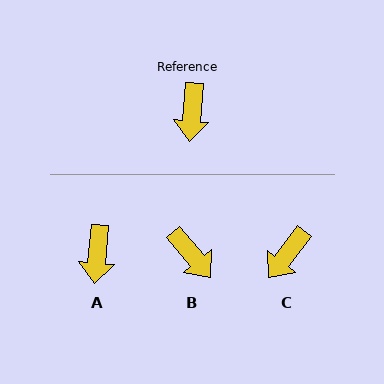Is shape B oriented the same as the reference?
No, it is off by about 45 degrees.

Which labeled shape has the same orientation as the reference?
A.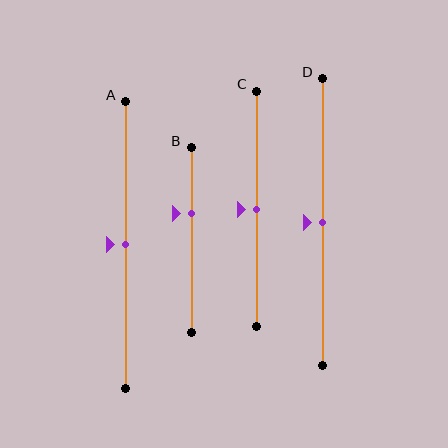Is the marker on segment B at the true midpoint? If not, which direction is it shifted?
No, the marker on segment B is shifted upward by about 14% of the segment length.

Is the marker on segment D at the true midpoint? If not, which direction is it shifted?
Yes, the marker on segment D is at the true midpoint.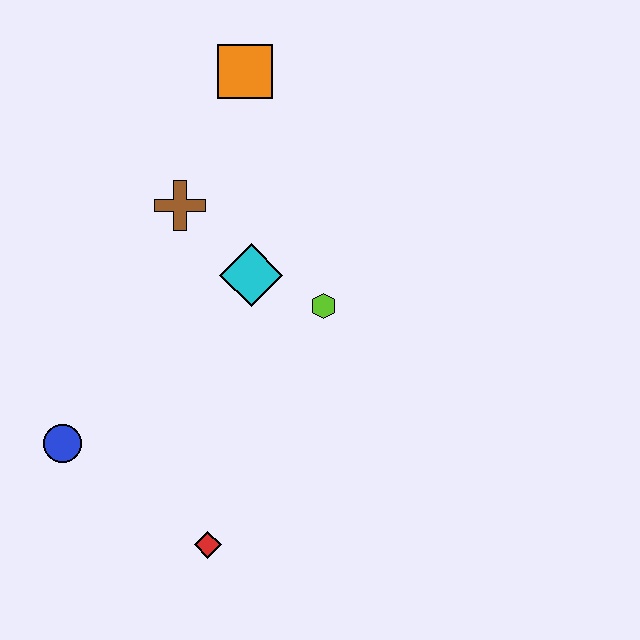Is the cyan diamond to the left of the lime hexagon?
Yes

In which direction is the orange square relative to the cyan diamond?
The orange square is above the cyan diamond.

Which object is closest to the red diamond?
The blue circle is closest to the red diamond.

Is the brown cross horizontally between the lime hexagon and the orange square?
No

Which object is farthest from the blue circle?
The orange square is farthest from the blue circle.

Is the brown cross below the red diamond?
No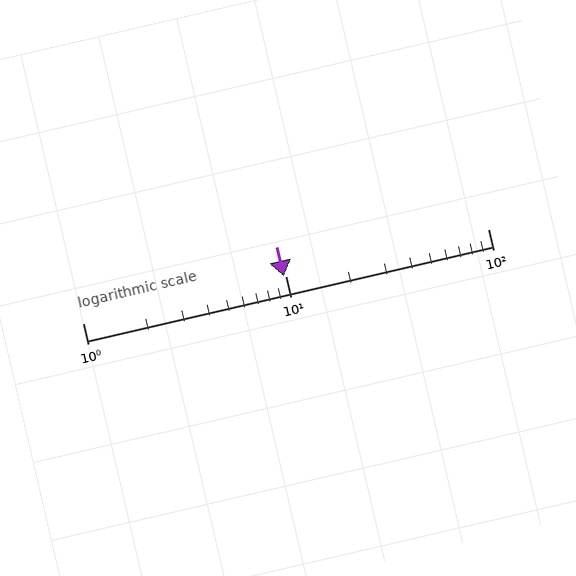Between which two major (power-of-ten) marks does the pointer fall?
The pointer is between 1 and 10.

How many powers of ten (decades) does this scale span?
The scale spans 2 decades, from 1 to 100.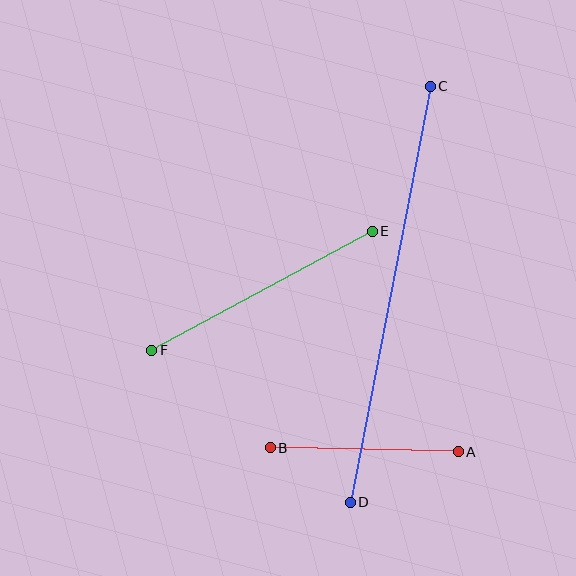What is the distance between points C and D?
The distance is approximately 424 pixels.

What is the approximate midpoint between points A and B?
The midpoint is at approximately (364, 450) pixels.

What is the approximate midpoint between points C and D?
The midpoint is at approximately (390, 294) pixels.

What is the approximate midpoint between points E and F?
The midpoint is at approximately (262, 291) pixels.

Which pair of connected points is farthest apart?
Points C and D are farthest apart.